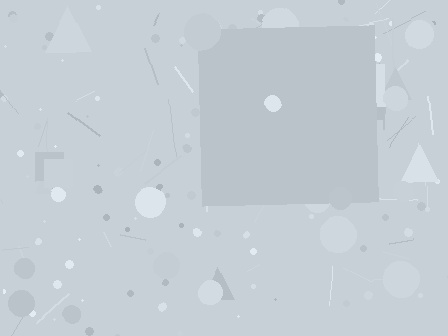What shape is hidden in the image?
A square is hidden in the image.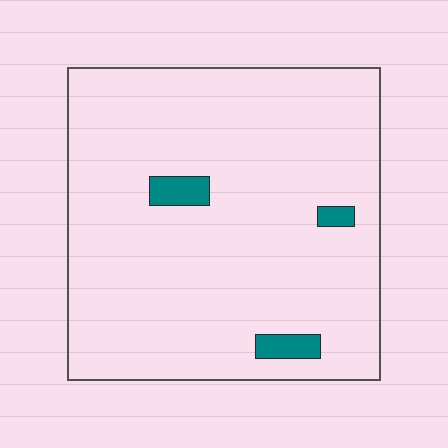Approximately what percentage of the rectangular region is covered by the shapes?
Approximately 5%.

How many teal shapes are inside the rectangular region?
3.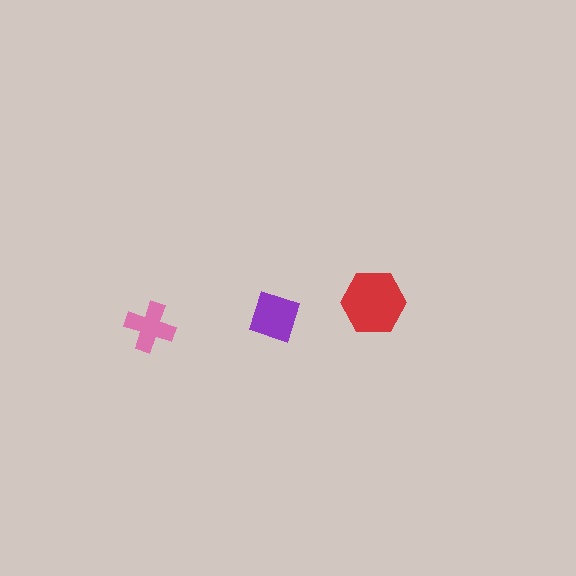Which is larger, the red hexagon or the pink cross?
The red hexagon.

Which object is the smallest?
The pink cross.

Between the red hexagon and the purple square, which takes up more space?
The red hexagon.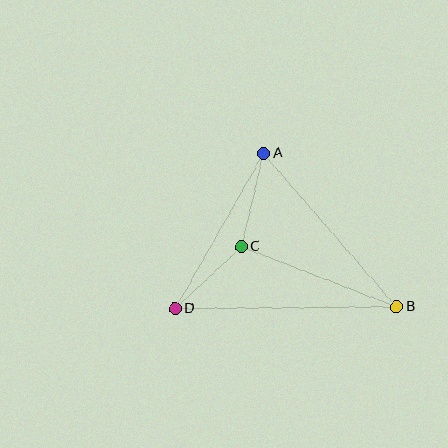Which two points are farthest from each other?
Points B and D are farthest from each other.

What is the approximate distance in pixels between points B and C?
The distance between B and C is approximately 166 pixels.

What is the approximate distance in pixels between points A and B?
The distance between A and B is approximately 203 pixels.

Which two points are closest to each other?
Points C and D are closest to each other.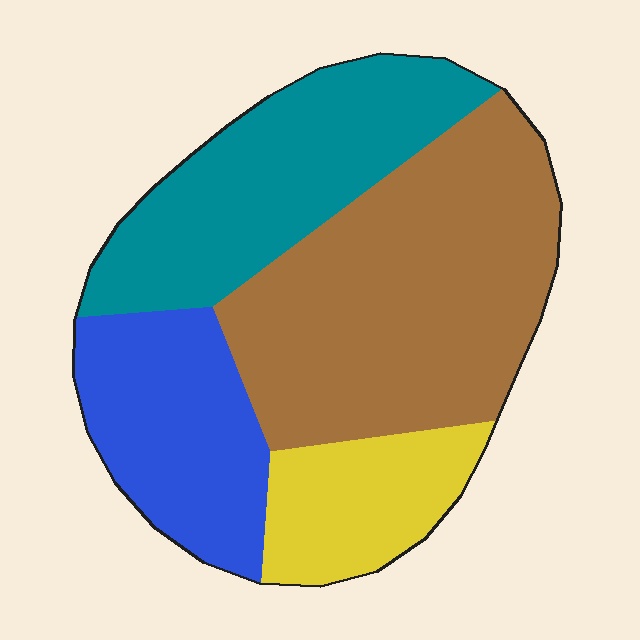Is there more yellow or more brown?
Brown.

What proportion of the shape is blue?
Blue covers around 20% of the shape.